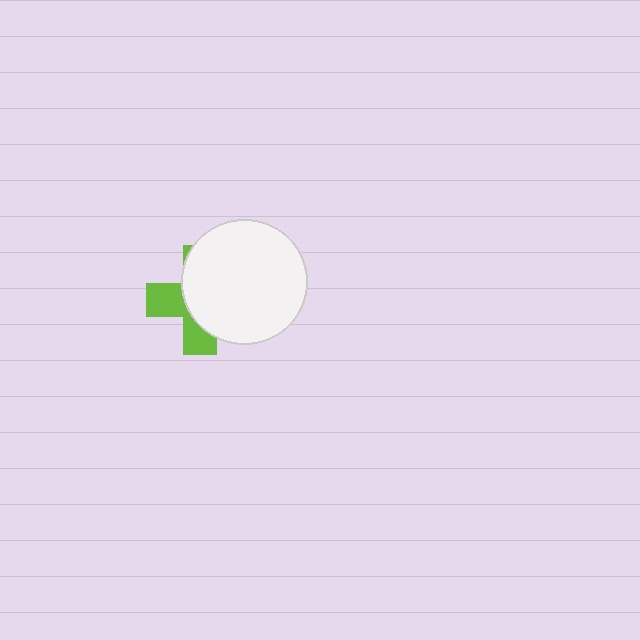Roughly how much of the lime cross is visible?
A small part of it is visible (roughly 38%).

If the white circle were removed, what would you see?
You would see the complete lime cross.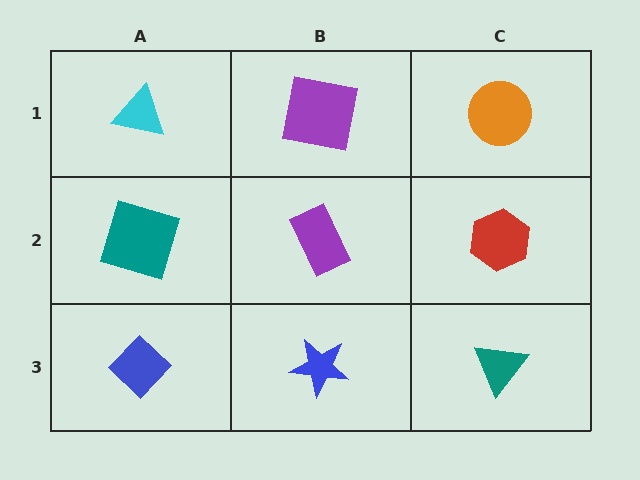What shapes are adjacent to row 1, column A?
A teal square (row 2, column A), a purple square (row 1, column B).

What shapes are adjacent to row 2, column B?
A purple square (row 1, column B), a blue star (row 3, column B), a teal square (row 2, column A), a red hexagon (row 2, column C).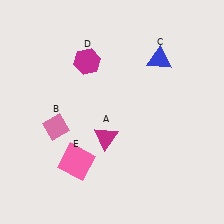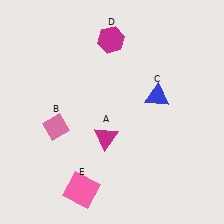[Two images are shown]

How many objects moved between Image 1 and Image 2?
3 objects moved between the two images.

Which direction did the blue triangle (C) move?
The blue triangle (C) moved down.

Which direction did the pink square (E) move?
The pink square (E) moved down.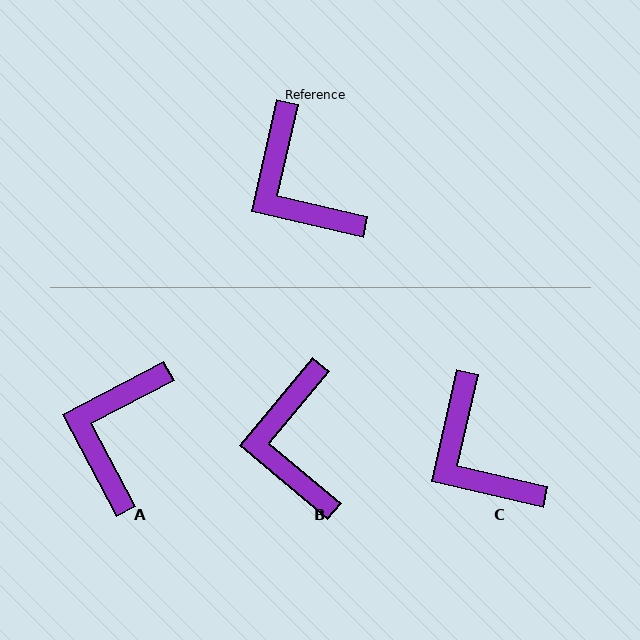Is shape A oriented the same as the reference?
No, it is off by about 49 degrees.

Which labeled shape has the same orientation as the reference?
C.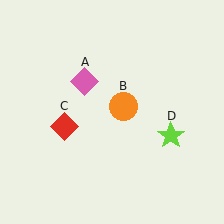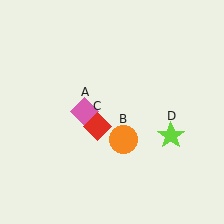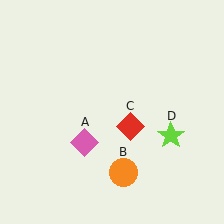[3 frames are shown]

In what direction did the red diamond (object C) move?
The red diamond (object C) moved right.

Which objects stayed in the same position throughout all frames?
Lime star (object D) remained stationary.